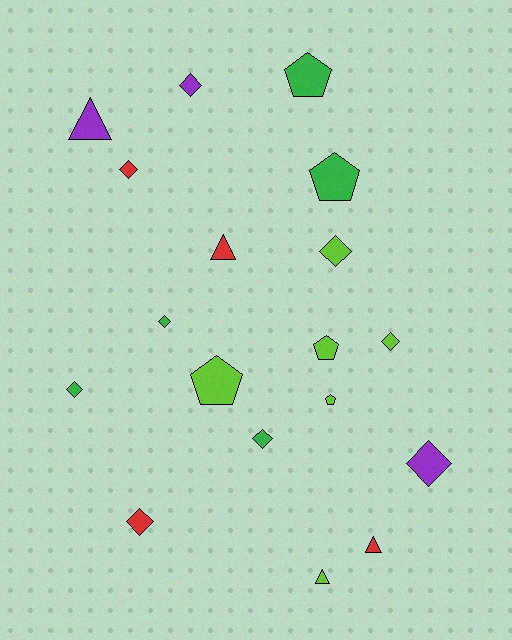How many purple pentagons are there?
There are no purple pentagons.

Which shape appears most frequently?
Diamond, with 9 objects.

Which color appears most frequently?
Lime, with 6 objects.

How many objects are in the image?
There are 18 objects.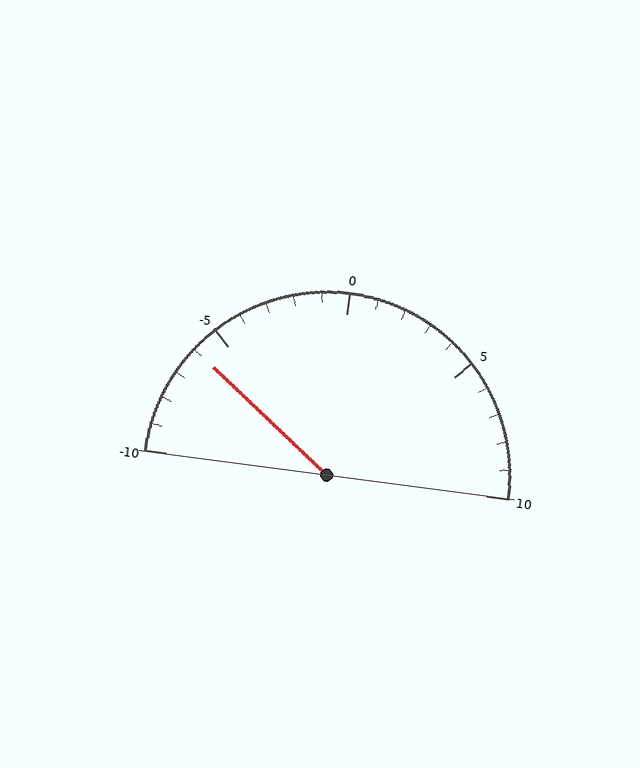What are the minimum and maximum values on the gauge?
The gauge ranges from -10 to 10.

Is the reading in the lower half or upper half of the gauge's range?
The reading is in the lower half of the range (-10 to 10).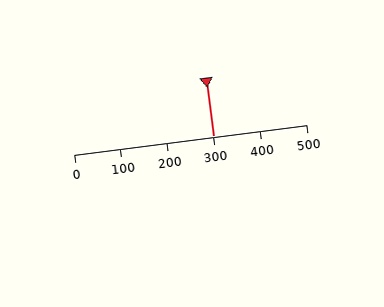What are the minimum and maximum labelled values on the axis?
The axis runs from 0 to 500.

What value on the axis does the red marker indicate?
The marker indicates approximately 300.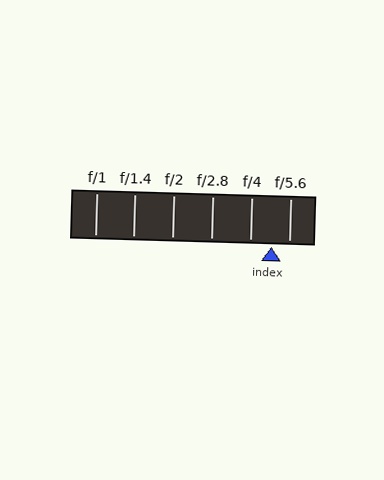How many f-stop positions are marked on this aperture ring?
There are 6 f-stop positions marked.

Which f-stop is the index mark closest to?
The index mark is closest to f/5.6.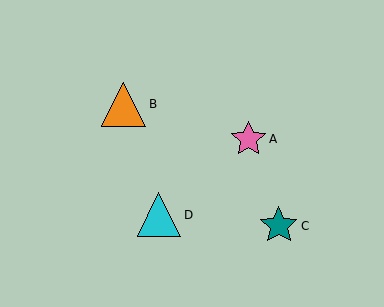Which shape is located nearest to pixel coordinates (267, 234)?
The teal star (labeled C) at (279, 226) is nearest to that location.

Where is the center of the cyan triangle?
The center of the cyan triangle is at (159, 215).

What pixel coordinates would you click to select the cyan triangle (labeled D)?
Click at (159, 215) to select the cyan triangle D.